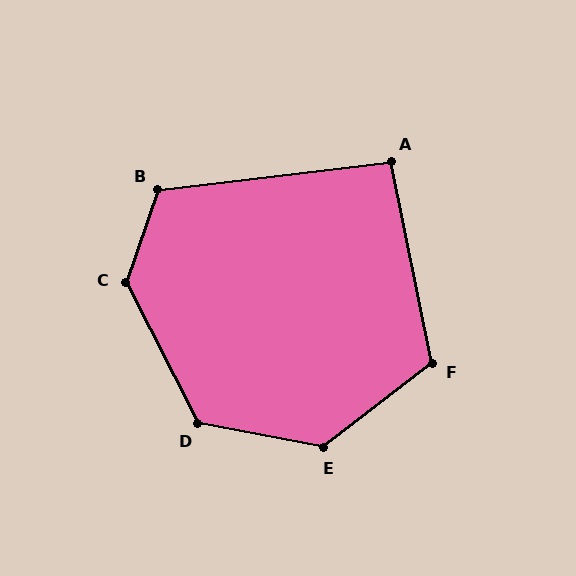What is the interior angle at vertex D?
Approximately 128 degrees (obtuse).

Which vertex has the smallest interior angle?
A, at approximately 95 degrees.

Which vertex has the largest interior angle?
C, at approximately 133 degrees.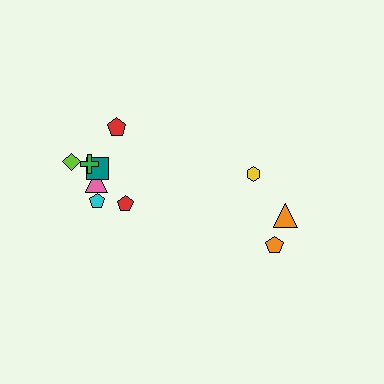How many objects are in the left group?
There are 7 objects.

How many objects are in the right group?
There are 3 objects.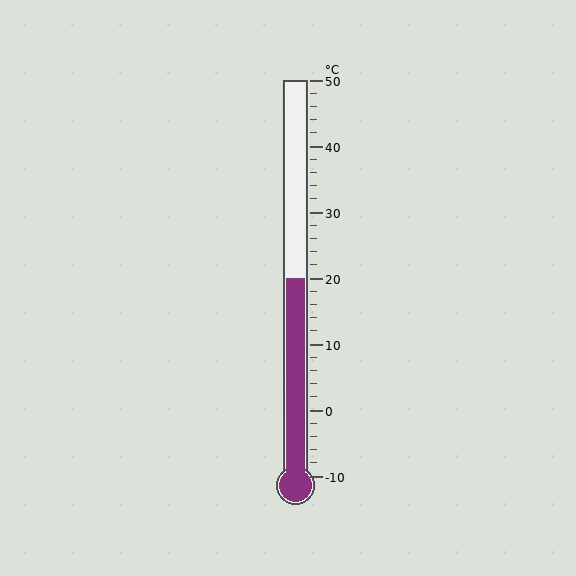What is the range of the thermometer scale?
The thermometer scale ranges from -10°C to 50°C.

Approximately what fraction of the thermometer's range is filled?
The thermometer is filled to approximately 50% of its range.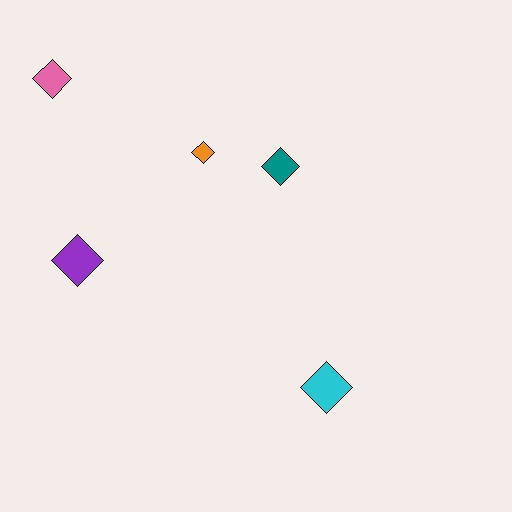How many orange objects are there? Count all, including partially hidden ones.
There is 1 orange object.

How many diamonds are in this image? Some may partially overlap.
There are 5 diamonds.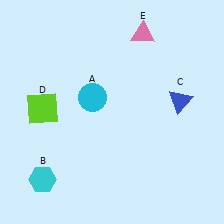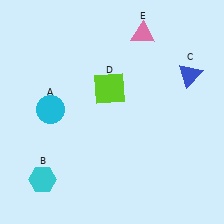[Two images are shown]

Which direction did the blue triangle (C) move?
The blue triangle (C) moved up.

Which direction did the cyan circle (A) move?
The cyan circle (A) moved left.